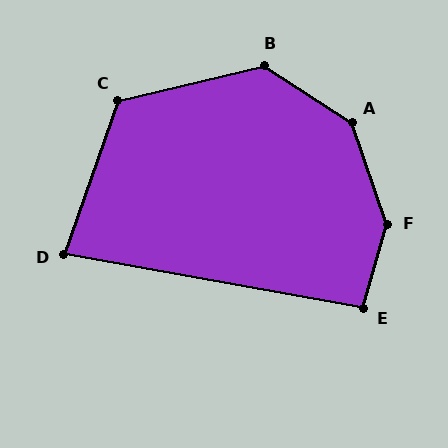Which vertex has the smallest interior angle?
D, at approximately 81 degrees.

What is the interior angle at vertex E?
Approximately 95 degrees (obtuse).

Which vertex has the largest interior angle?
F, at approximately 145 degrees.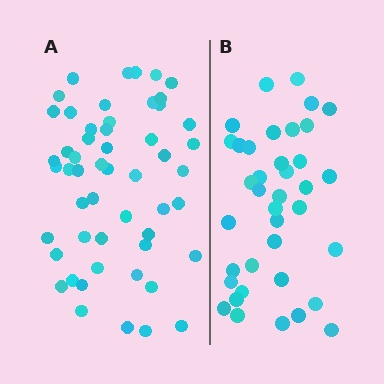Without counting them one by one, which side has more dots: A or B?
Region A (the left region) has more dots.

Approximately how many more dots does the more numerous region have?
Region A has approximately 15 more dots than region B.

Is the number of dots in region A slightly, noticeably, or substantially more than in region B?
Region A has noticeably more, but not dramatically so. The ratio is roughly 1.4 to 1.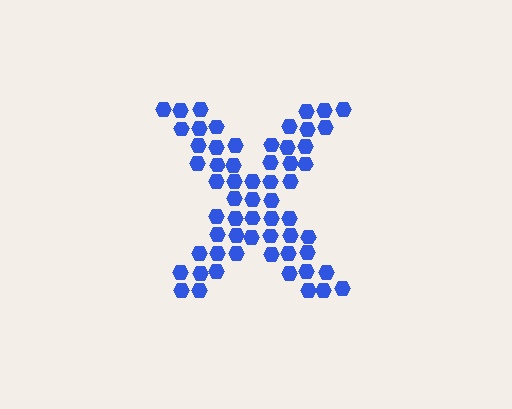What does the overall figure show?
The overall figure shows the letter X.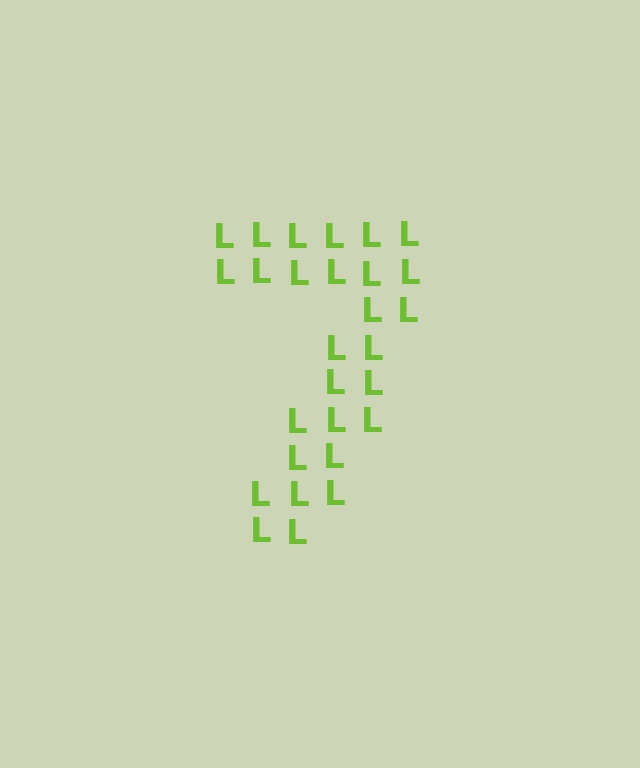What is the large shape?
The large shape is the digit 7.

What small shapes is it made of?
It is made of small letter L's.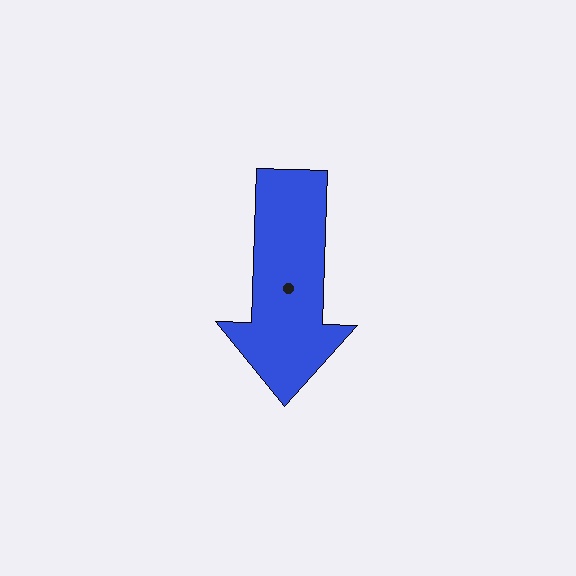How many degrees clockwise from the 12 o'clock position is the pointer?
Approximately 182 degrees.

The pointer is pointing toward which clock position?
Roughly 6 o'clock.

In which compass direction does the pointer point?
South.